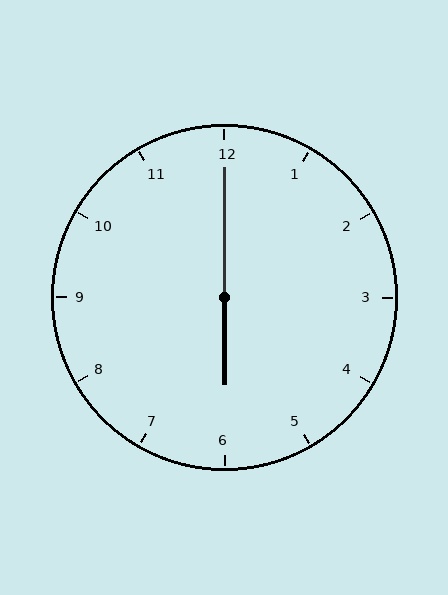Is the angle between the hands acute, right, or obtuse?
It is obtuse.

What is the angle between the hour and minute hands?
Approximately 180 degrees.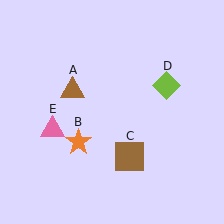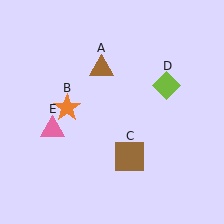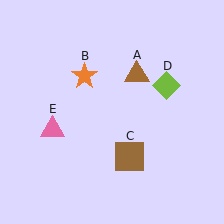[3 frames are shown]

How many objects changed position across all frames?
2 objects changed position: brown triangle (object A), orange star (object B).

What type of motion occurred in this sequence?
The brown triangle (object A), orange star (object B) rotated clockwise around the center of the scene.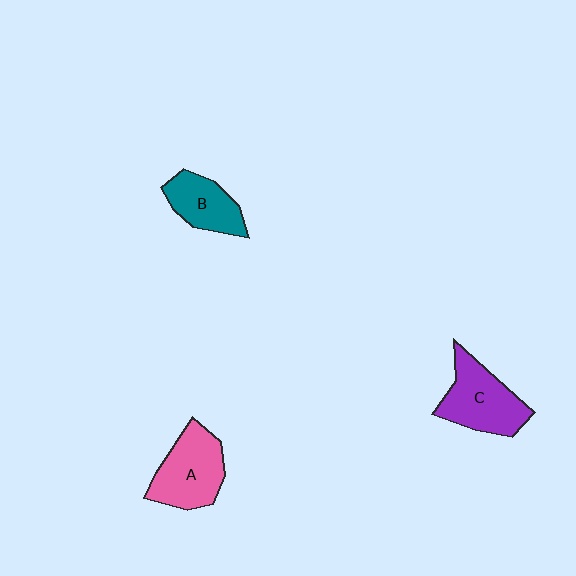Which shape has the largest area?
Shape C (purple).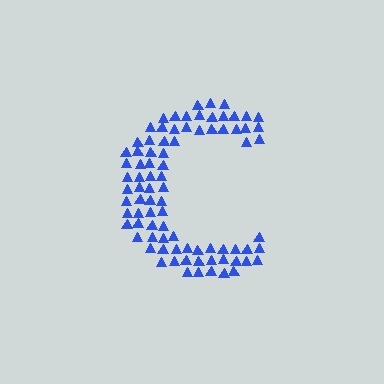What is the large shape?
The large shape is the letter C.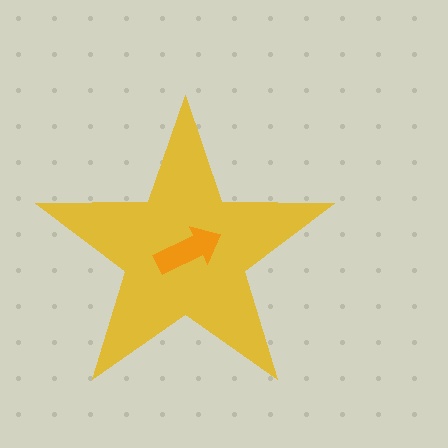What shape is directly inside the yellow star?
The orange arrow.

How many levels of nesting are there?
2.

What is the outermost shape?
The yellow star.